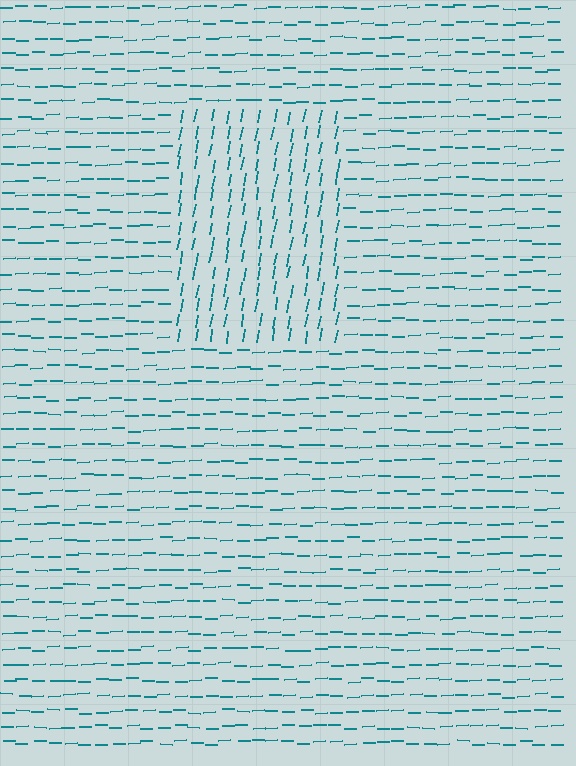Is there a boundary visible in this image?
Yes, there is a texture boundary formed by a change in line orientation.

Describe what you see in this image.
The image is filled with small teal line segments. A rectangle region in the image has lines oriented differently from the surrounding lines, creating a visible texture boundary.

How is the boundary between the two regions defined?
The boundary is defined purely by a change in line orientation (approximately 78 degrees difference). All lines are the same color and thickness.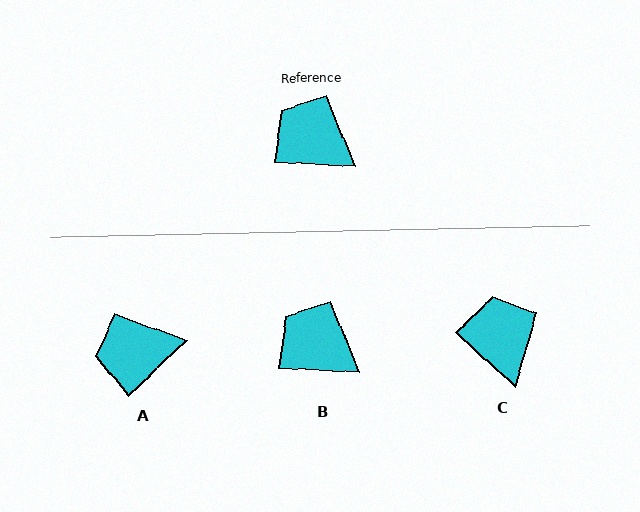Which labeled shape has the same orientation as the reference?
B.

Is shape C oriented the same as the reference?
No, it is off by about 39 degrees.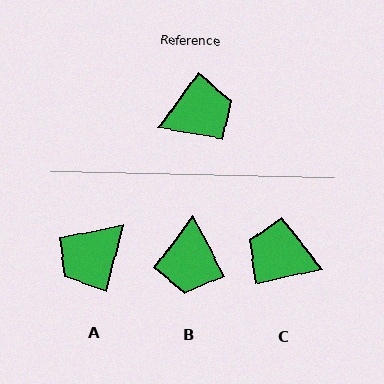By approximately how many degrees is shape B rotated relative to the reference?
Approximately 117 degrees clockwise.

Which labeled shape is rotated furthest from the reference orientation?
A, about 159 degrees away.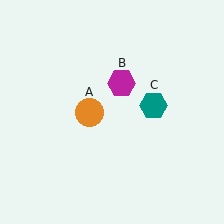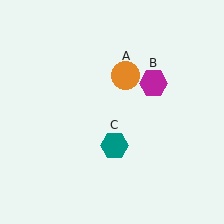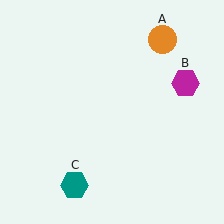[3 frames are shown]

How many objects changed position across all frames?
3 objects changed position: orange circle (object A), magenta hexagon (object B), teal hexagon (object C).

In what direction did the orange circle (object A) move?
The orange circle (object A) moved up and to the right.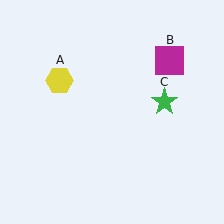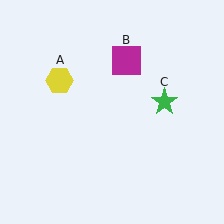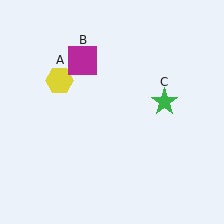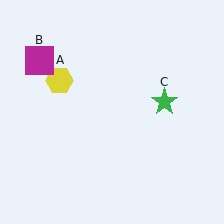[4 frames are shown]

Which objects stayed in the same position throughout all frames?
Yellow hexagon (object A) and green star (object C) remained stationary.